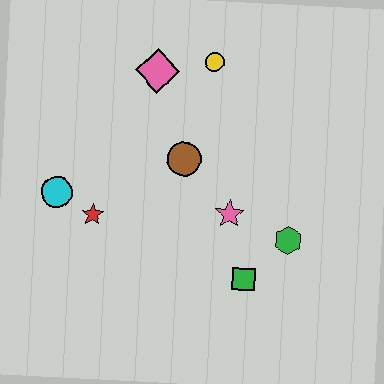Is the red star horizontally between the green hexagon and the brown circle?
No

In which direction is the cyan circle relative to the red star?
The cyan circle is to the left of the red star.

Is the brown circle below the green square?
No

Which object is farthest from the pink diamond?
The green square is farthest from the pink diamond.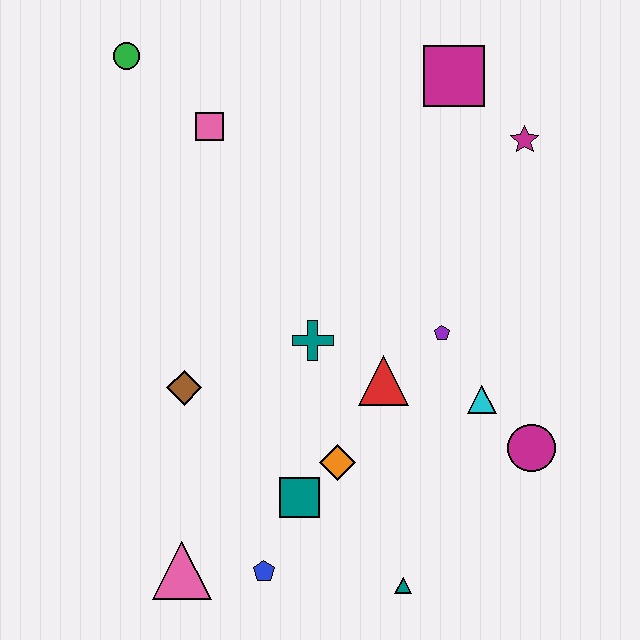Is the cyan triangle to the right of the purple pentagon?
Yes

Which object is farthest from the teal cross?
The green circle is farthest from the teal cross.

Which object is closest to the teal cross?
The red triangle is closest to the teal cross.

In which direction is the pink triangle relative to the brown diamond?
The pink triangle is below the brown diamond.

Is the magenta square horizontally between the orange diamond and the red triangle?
No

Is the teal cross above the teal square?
Yes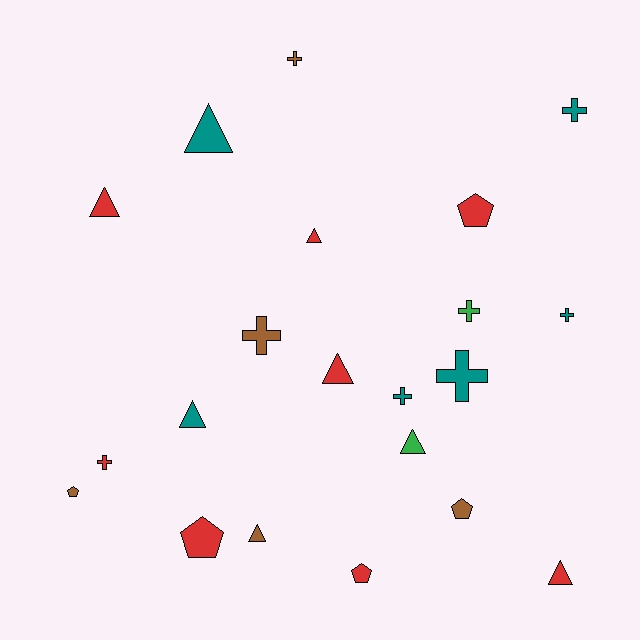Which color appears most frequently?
Red, with 8 objects.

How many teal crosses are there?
There are 4 teal crosses.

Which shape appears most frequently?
Triangle, with 8 objects.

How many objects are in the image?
There are 21 objects.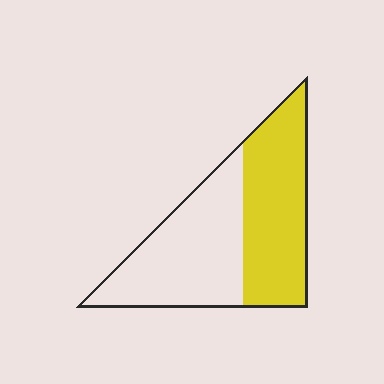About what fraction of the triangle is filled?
About one half (1/2).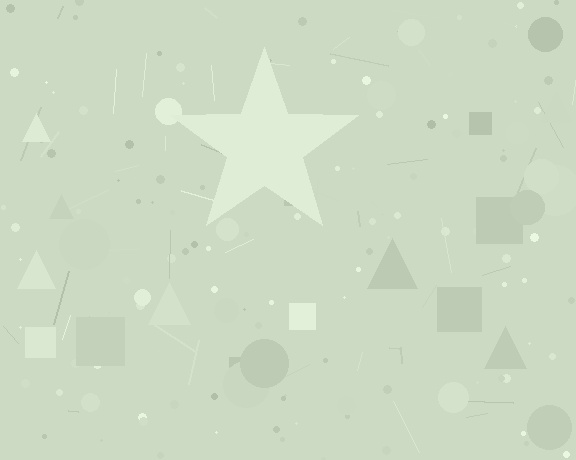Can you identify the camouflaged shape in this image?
The camouflaged shape is a star.